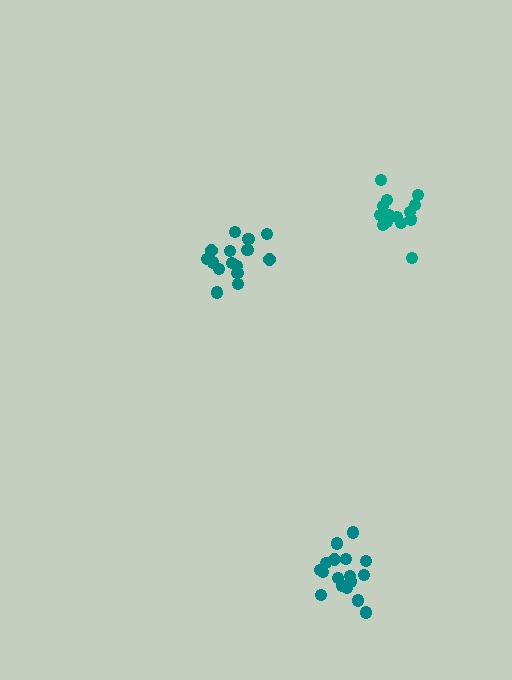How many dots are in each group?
Group 1: 15 dots, Group 2: 17 dots, Group 3: 14 dots (46 total).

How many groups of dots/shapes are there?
There are 3 groups.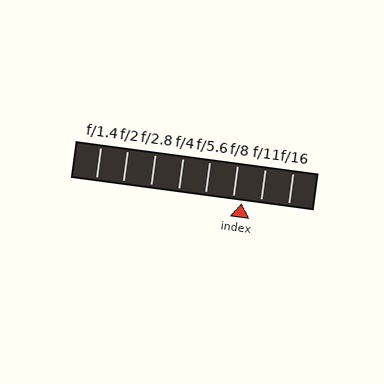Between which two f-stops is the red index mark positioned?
The index mark is between f/8 and f/11.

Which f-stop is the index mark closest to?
The index mark is closest to f/8.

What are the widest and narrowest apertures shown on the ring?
The widest aperture shown is f/1.4 and the narrowest is f/16.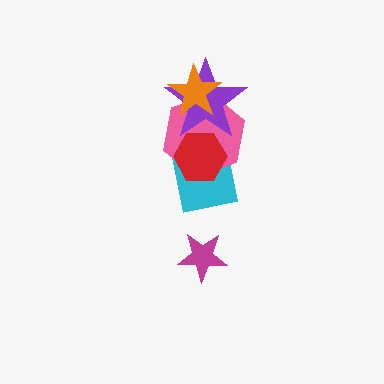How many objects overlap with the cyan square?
2 objects overlap with the cyan square.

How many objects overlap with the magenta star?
0 objects overlap with the magenta star.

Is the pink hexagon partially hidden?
Yes, it is partially covered by another shape.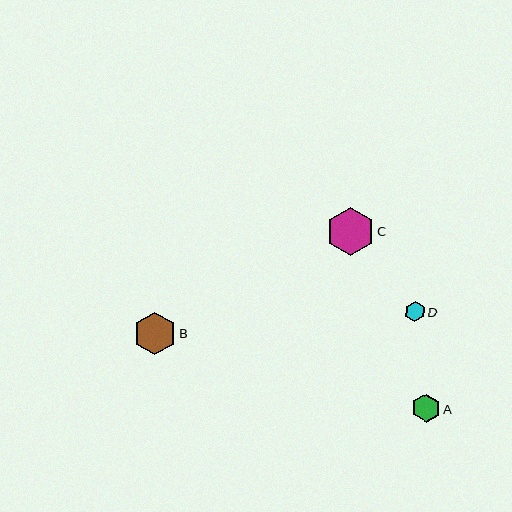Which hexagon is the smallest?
Hexagon D is the smallest with a size of approximately 20 pixels.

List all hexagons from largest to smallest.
From largest to smallest: C, B, A, D.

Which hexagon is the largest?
Hexagon C is the largest with a size of approximately 49 pixels.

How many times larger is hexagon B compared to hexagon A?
Hexagon B is approximately 1.5 times the size of hexagon A.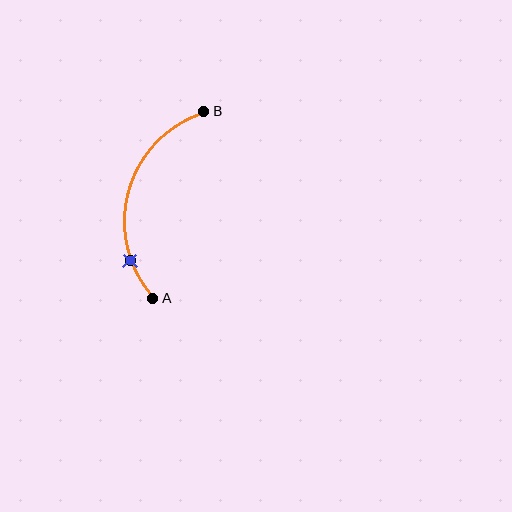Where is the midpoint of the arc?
The arc midpoint is the point on the curve farthest from the straight line joining A and B. It sits to the left of that line.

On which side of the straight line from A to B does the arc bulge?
The arc bulges to the left of the straight line connecting A and B.